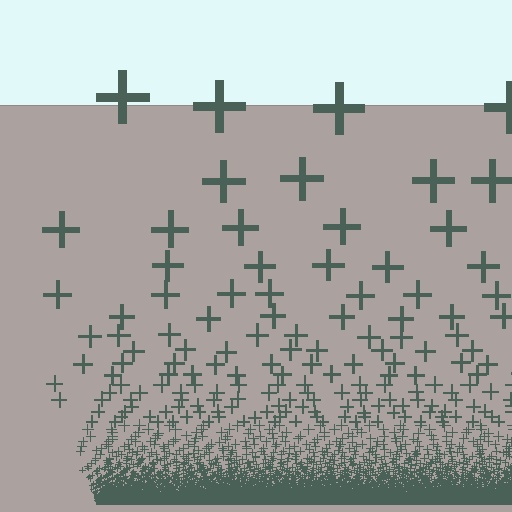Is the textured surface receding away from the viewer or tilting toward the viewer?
The surface appears to tilt toward the viewer. Texture elements get larger and sparser toward the top.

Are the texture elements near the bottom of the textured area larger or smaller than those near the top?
Smaller. The gradient is inverted — elements near the bottom are smaller and denser.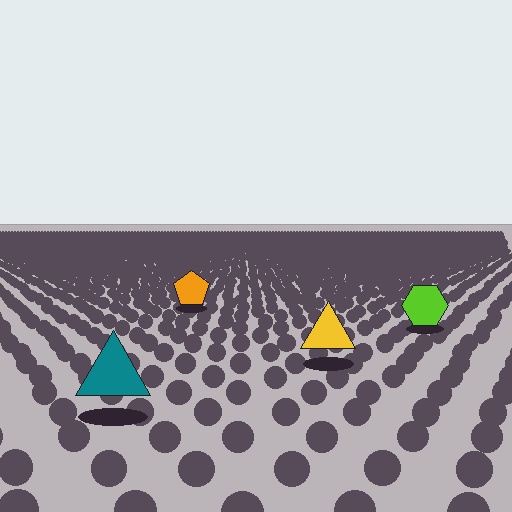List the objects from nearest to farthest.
From nearest to farthest: the teal triangle, the yellow triangle, the lime hexagon, the orange pentagon.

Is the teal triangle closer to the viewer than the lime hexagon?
Yes. The teal triangle is closer — you can tell from the texture gradient: the ground texture is coarser near it.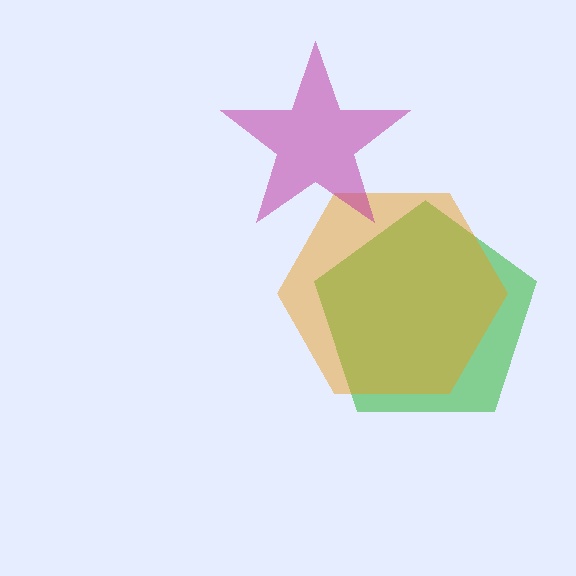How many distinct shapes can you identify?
There are 3 distinct shapes: a green pentagon, an orange hexagon, a magenta star.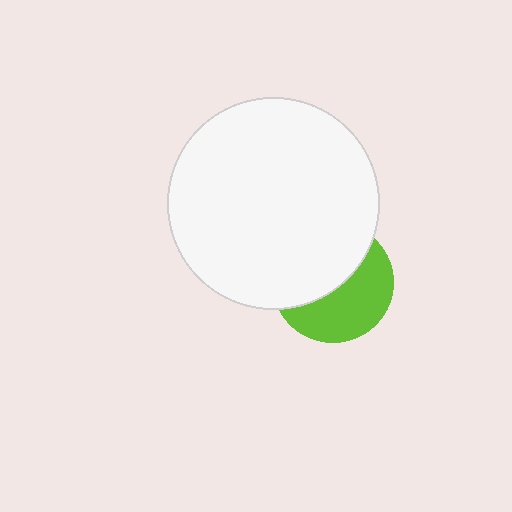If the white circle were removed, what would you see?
You would see the complete lime circle.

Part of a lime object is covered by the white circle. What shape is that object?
It is a circle.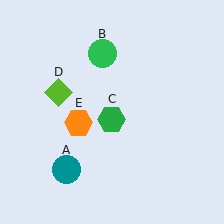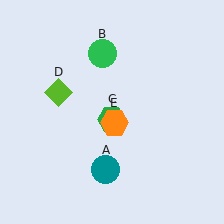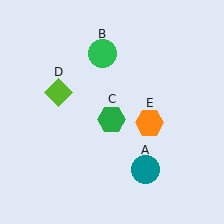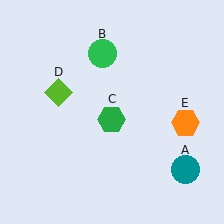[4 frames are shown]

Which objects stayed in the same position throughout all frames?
Green circle (object B) and green hexagon (object C) and lime diamond (object D) remained stationary.